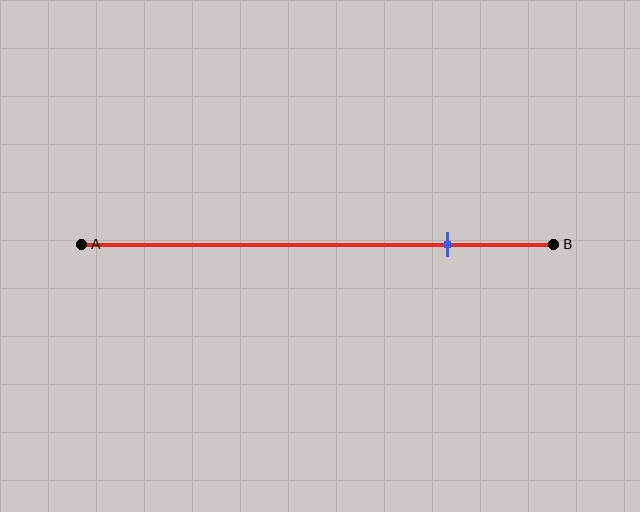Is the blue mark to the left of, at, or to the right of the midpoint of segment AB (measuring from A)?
The blue mark is to the right of the midpoint of segment AB.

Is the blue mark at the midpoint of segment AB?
No, the mark is at about 80% from A, not at the 50% midpoint.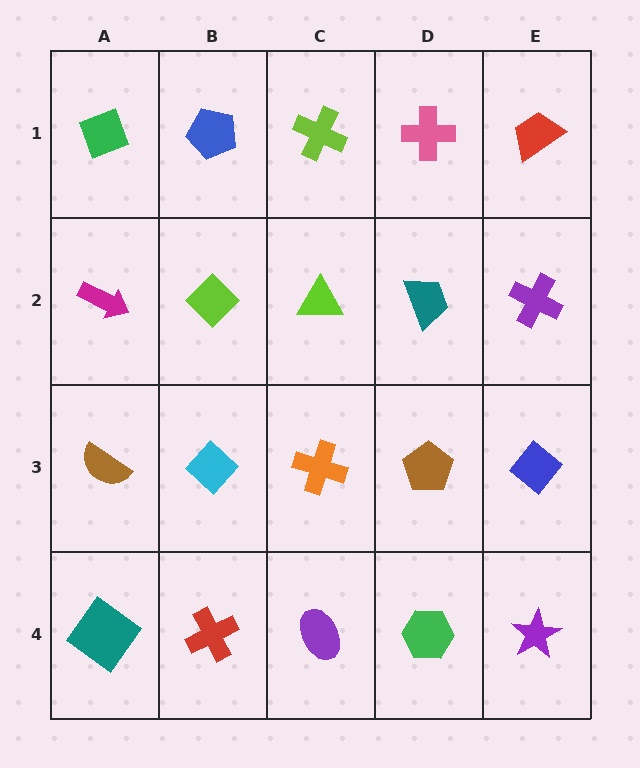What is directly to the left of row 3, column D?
An orange cross.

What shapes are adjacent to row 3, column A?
A magenta arrow (row 2, column A), a teal diamond (row 4, column A), a cyan diamond (row 3, column B).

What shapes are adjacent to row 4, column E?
A blue diamond (row 3, column E), a green hexagon (row 4, column D).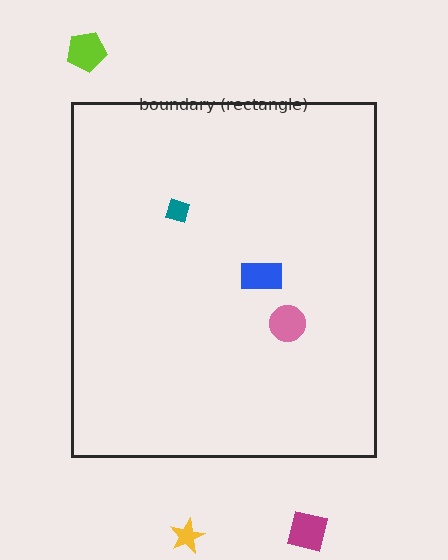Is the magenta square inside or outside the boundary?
Outside.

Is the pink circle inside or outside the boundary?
Inside.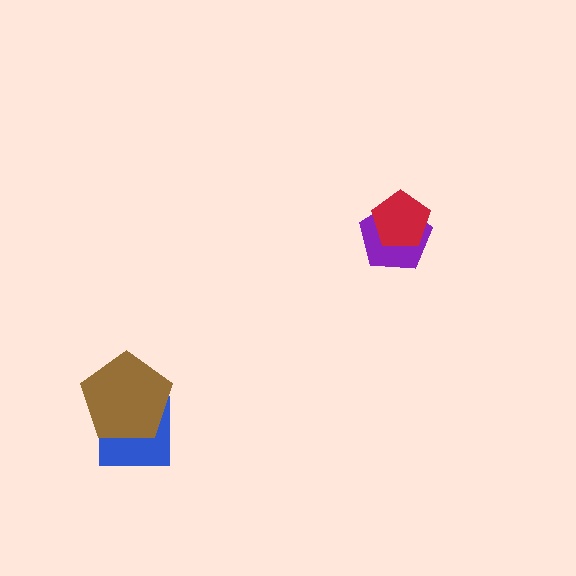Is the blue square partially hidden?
Yes, it is partially covered by another shape.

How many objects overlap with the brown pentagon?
1 object overlaps with the brown pentagon.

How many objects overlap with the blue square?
1 object overlaps with the blue square.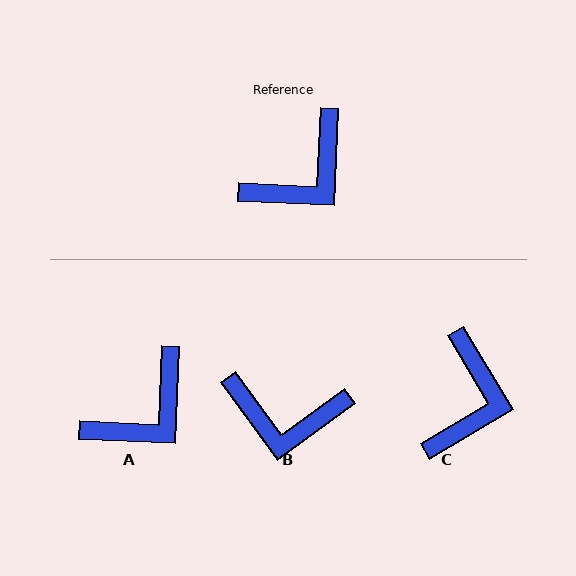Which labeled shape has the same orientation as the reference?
A.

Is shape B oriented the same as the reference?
No, it is off by about 51 degrees.